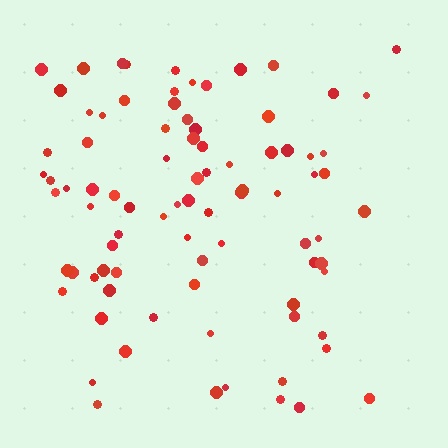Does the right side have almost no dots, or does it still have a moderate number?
Still a moderate number, just noticeably fewer than the left.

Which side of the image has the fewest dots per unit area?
The right.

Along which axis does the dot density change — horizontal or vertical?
Horizontal.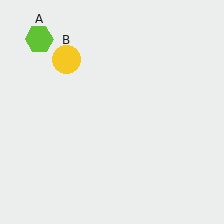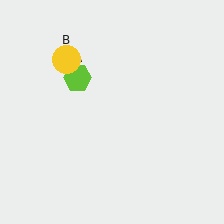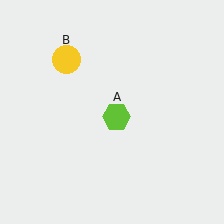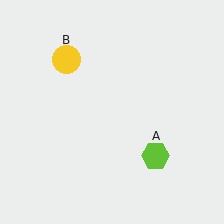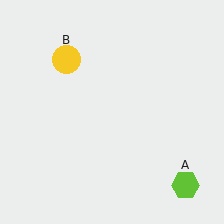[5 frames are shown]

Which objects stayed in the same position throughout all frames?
Yellow circle (object B) remained stationary.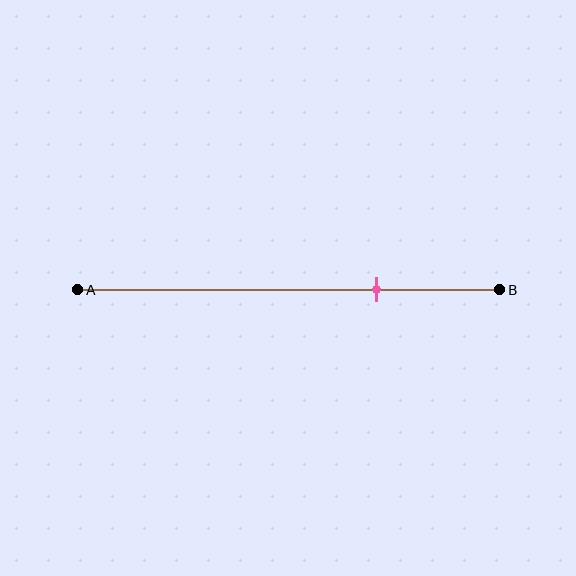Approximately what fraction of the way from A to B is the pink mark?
The pink mark is approximately 70% of the way from A to B.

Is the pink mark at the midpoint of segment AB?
No, the mark is at about 70% from A, not at the 50% midpoint.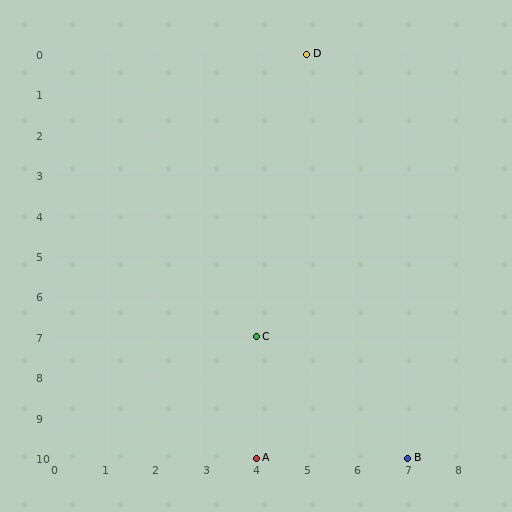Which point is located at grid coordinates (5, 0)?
Point D is at (5, 0).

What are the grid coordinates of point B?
Point B is at grid coordinates (7, 10).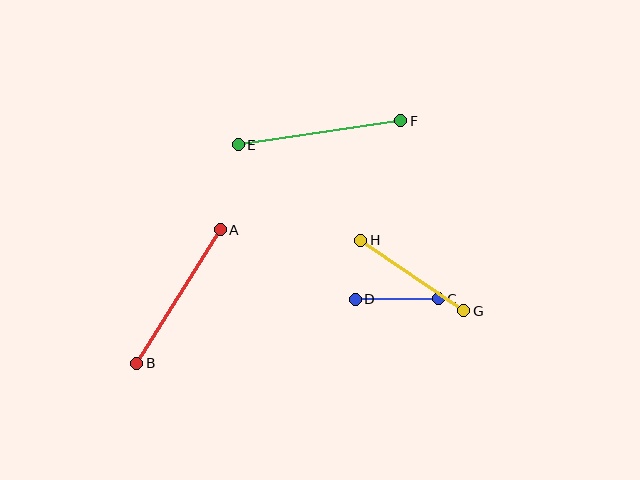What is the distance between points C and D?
The distance is approximately 83 pixels.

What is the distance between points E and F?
The distance is approximately 164 pixels.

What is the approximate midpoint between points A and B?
The midpoint is at approximately (178, 296) pixels.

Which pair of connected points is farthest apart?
Points E and F are farthest apart.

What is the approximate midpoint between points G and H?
The midpoint is at approximately (412, 276) pixels.